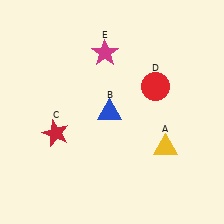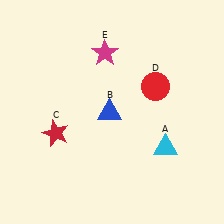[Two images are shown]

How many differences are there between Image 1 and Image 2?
There is 1 difference between the two images.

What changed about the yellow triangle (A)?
In Image 1, A is yellow. In Image 2, it changed to cyan.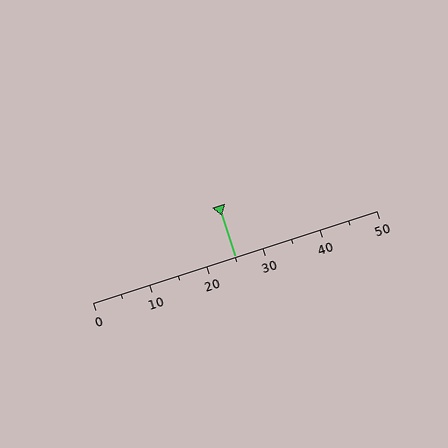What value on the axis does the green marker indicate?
The marker indicates approximately 25.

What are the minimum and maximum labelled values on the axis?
The axis runs from 0 to 50.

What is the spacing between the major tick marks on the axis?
The major ticks are spaced 10 apart.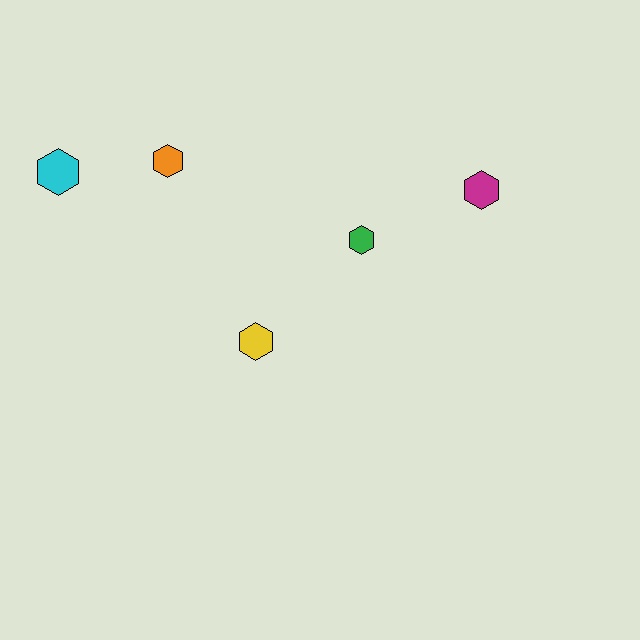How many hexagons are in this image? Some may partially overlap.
There are 5 hexagons.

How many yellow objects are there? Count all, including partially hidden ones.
There is 1 yellow object.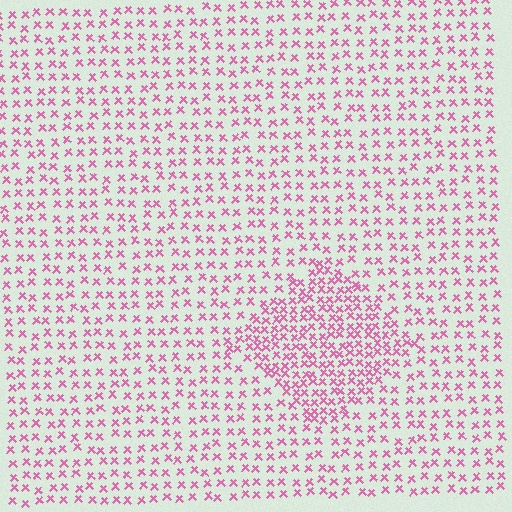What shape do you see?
I see a diamond.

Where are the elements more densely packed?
The elements are more densely packed inside the diamond boundary.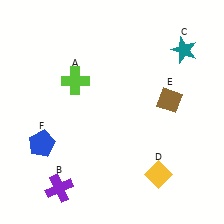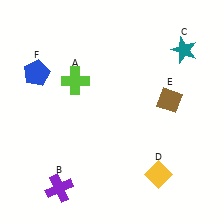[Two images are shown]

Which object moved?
The blue pentagon (F) moved up.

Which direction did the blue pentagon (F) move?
The blue pentagon (F) moved up.